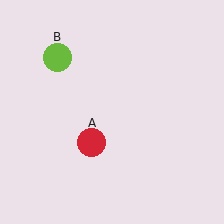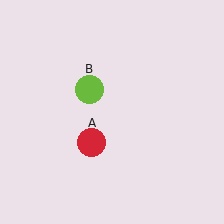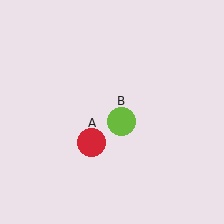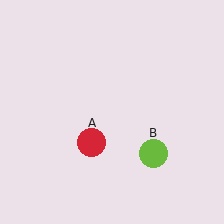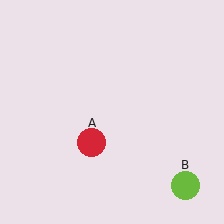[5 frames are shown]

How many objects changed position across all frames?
1 object changed position: lime circle (object B).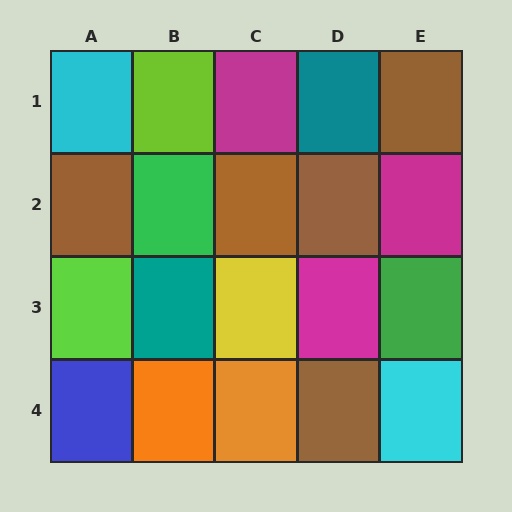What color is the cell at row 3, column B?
Teal.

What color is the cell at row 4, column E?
Cyan.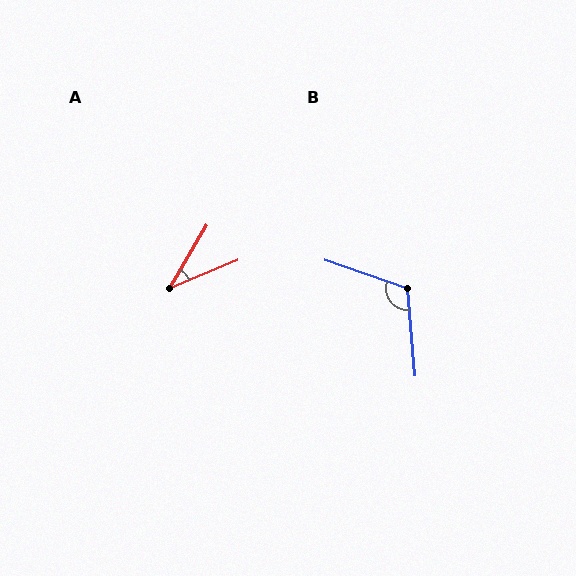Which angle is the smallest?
A, at approximately 37 degrees.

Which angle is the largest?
B, at approximately 114 degrees.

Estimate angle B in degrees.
Approximately 114 degrees.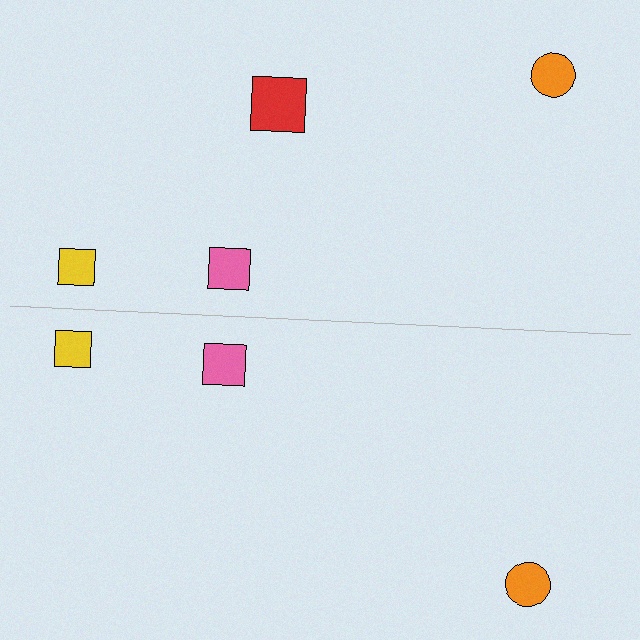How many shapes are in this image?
There are 7 shapes in this image.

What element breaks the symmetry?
A red square is missing from the bottom side.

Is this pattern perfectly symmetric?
No, the pattern is not perfectly symmetric. A red square is missing from the bottom side.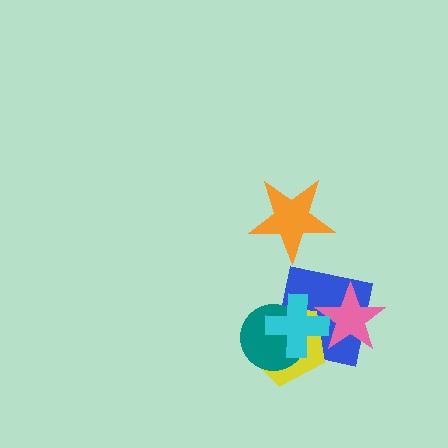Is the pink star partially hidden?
Yes, it is partially covered by another shape.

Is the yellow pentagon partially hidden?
Yes, it is partially covered by another shape.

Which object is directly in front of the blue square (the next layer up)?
The yellow pentagon is directly in front of the blue square.